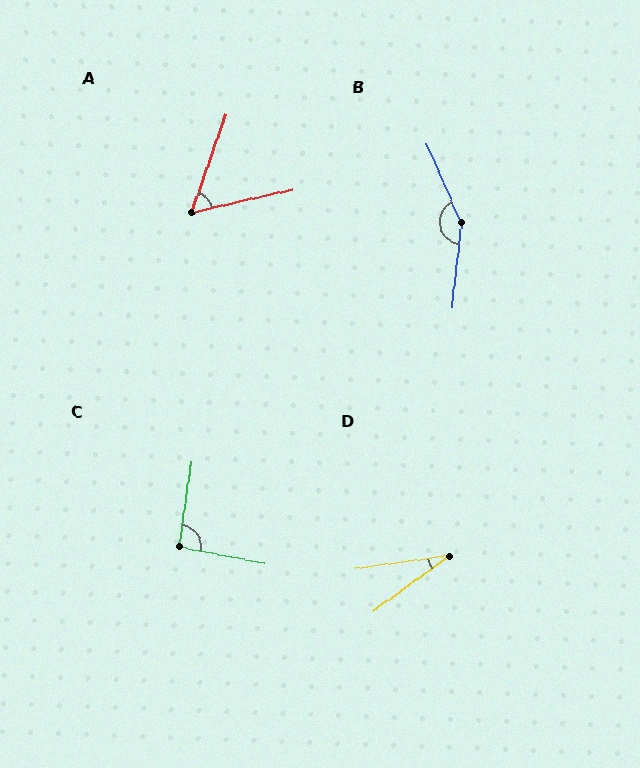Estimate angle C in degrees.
Approximately 93 degrees.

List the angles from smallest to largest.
D (28°), A (58°), C (93°), B (151°).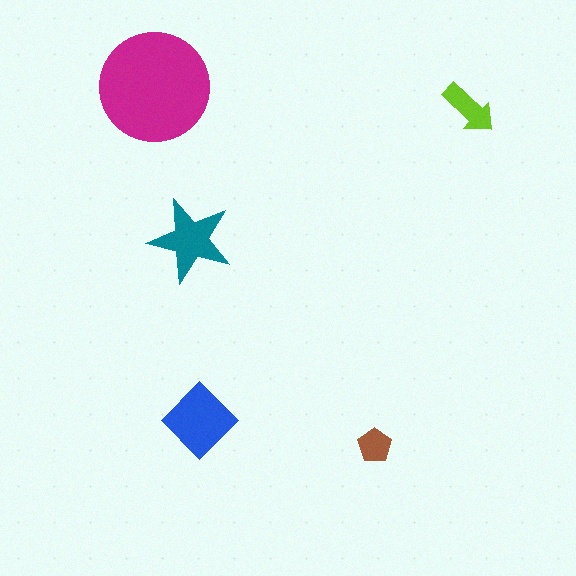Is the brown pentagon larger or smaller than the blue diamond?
Smaller.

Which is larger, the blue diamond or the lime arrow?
The blue diamond.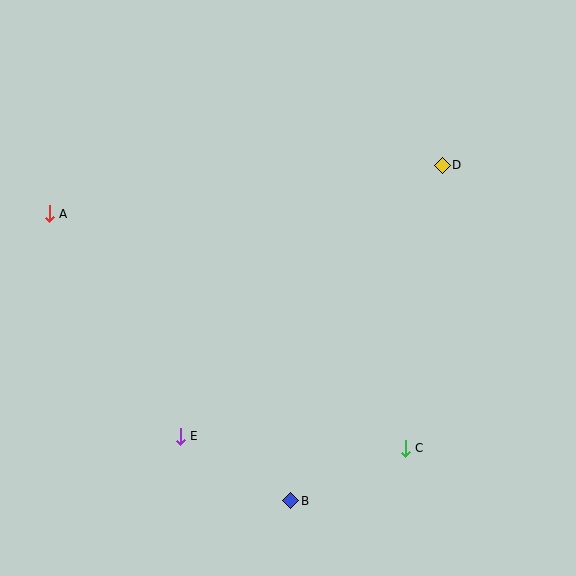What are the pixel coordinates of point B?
Point B is at (291, 501).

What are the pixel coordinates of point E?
Point E is at (180, 436).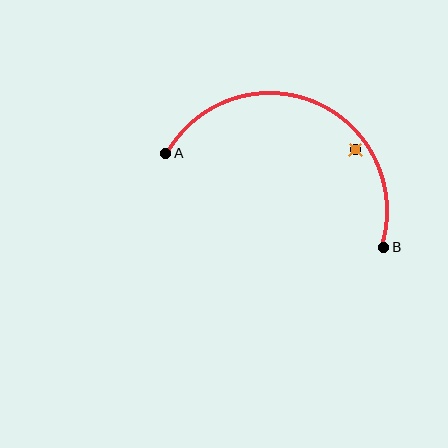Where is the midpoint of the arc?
The arc midpoint is the point on the curve farthest from the straight line joining A and B. It sits above that line.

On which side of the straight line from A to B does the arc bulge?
The arc bulges above the straight line connecting A and B.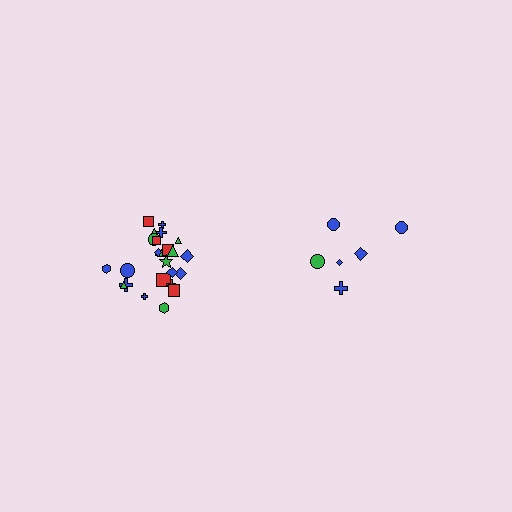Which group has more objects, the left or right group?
The left group.